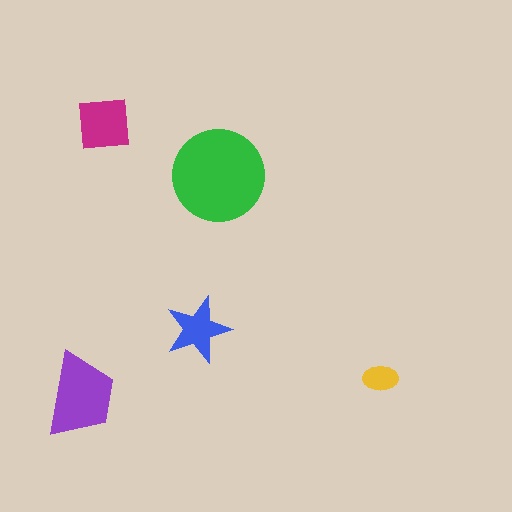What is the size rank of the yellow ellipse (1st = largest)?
5th.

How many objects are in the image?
There are 5 objects in the image.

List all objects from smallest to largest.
The yellow ellipse, the blue star, the magenta square, the purple trapezoid, the green circle.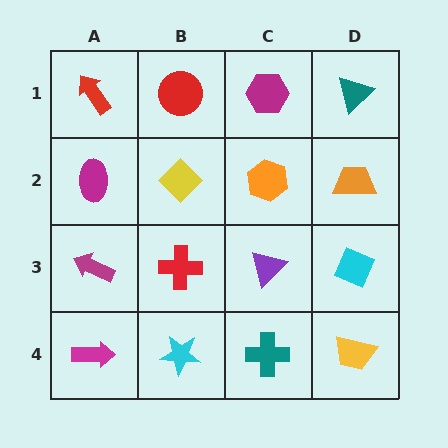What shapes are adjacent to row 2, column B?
A red circle (row 1, column B), a red cross (row 3, column B), a magenta ellipse (row 2, column A), an orange hexagon (row 2, column C).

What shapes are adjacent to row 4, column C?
A purple triangle (row 3, column C), a cyan star (row 4, column B), a yellow trapezoid (row 4, column D).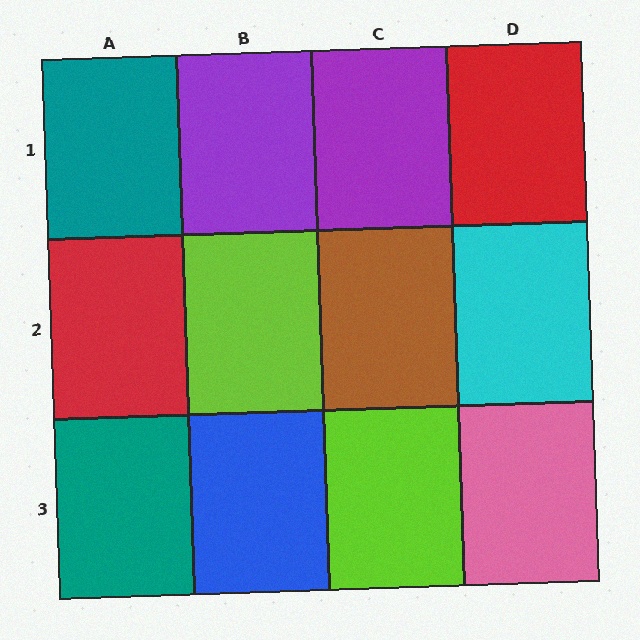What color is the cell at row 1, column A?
Teal.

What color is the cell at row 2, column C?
Brown.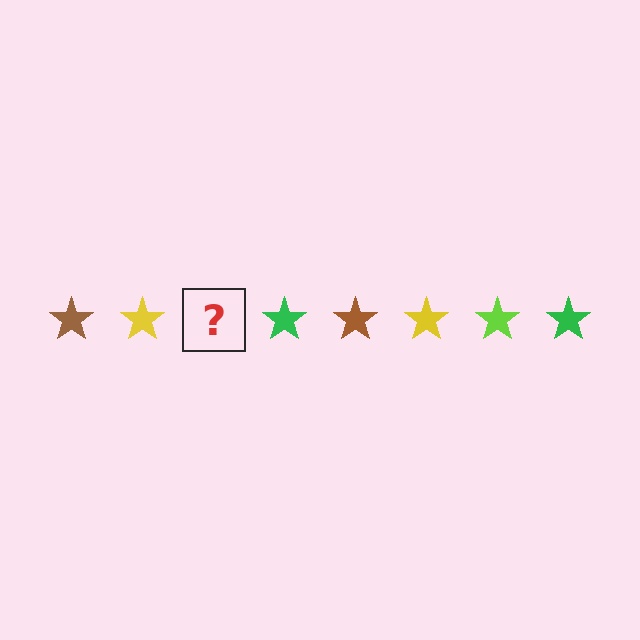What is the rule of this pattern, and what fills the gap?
The rule is that the pattern cycles through brown, yellow, lime, green stars. The gap should be filled with a lime star.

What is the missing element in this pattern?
The missing element is a lime star.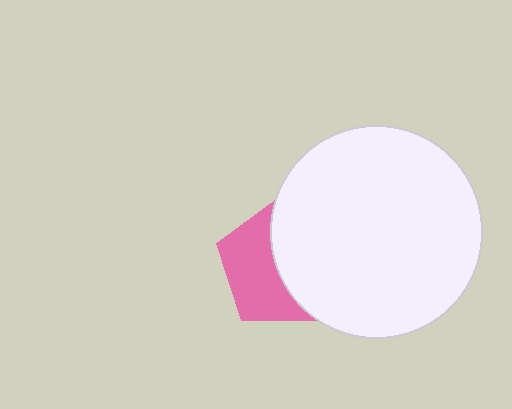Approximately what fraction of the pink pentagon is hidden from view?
Roughly 51% of the pink pentagon is hidden behind the white circle.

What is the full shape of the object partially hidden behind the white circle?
The partially hidden object is a pink pentagon.